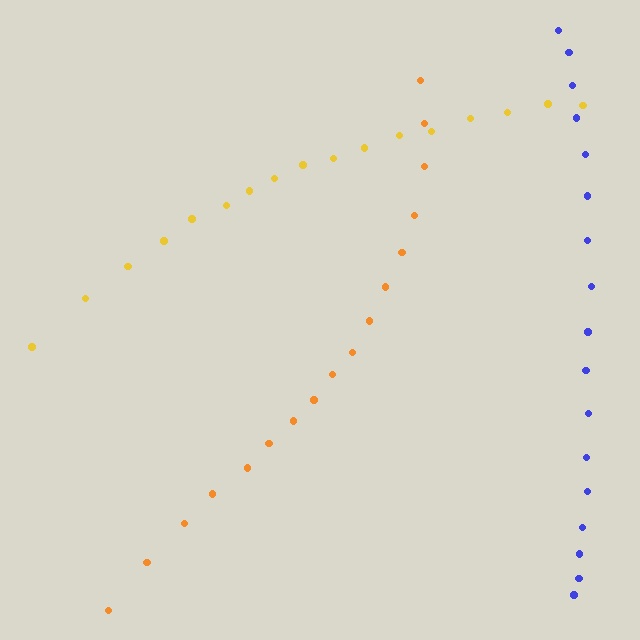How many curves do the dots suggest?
There are 3 distinct paths.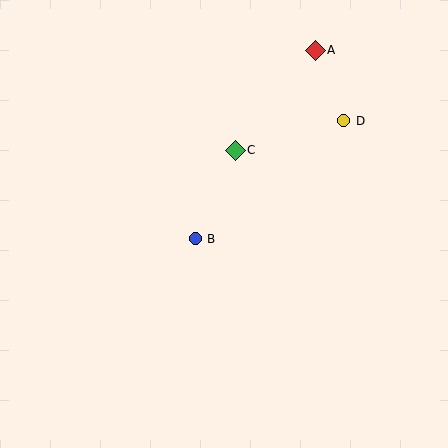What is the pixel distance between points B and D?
The distance between B and D is 190 pixels.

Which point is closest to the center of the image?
Point B at (195, 239) is closest to the center.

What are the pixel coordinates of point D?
Point D is at (344, 121).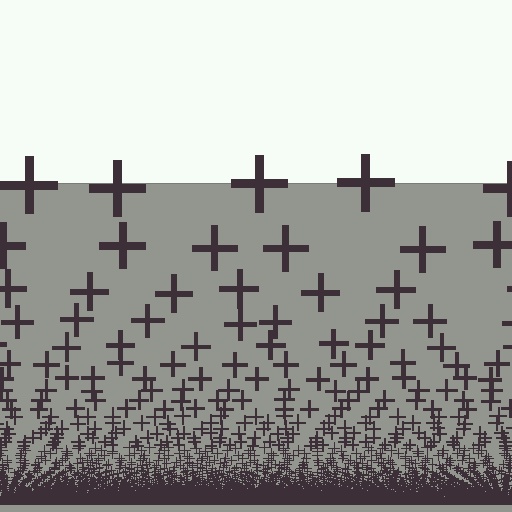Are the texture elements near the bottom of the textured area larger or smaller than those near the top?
Smaller. The gradient is inverted — elements near the bottom are smaller and denser.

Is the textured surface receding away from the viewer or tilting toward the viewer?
The surface appears to tilt toward the viewer. Texture elements get larger and sparser toward the top.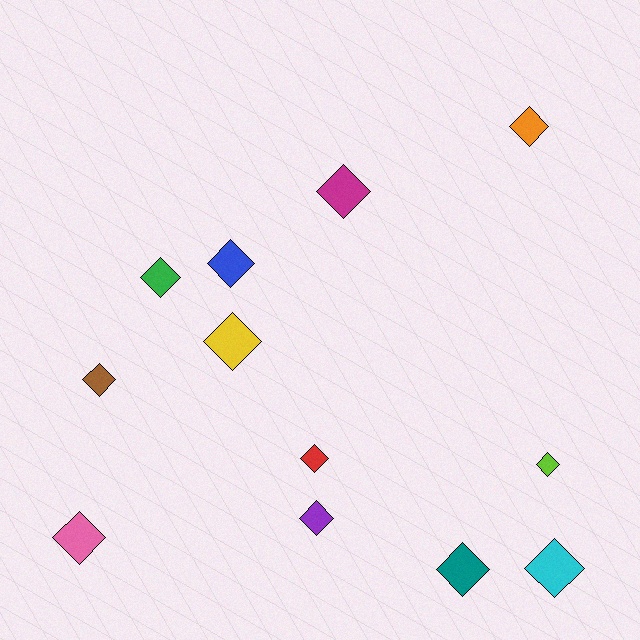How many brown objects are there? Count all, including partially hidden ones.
There is 1 brown object.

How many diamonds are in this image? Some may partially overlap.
There are 12 diamonds.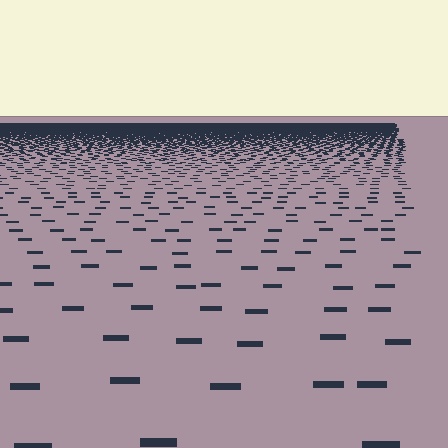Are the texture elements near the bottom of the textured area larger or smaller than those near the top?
Larger. Near the bottom, elements are closer to the viewer and appear at a bigger on-screen size.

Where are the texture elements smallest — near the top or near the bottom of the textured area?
Near the top.